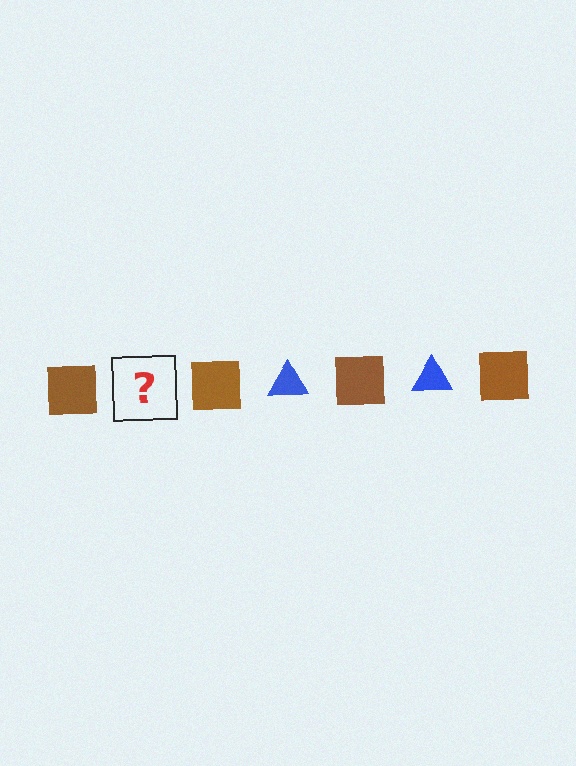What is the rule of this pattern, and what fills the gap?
The rule is that the pattern alternates between brown square and blue triangle. The gap should be filled with a blue triangle.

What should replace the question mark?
The question mark should be replaced with a blue triangle.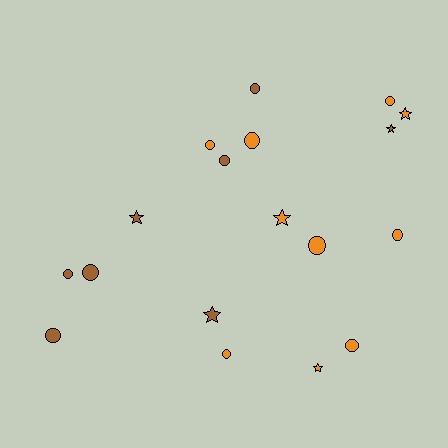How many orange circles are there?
There are 7 orange circles.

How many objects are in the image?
There are 18 objects.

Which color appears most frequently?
Orange, with 10 objects.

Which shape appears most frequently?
Circle, with 12 objects.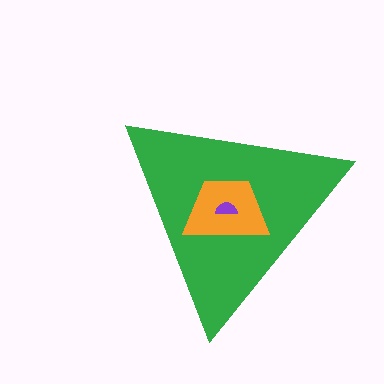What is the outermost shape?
The green triangle.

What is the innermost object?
The purple semicircle.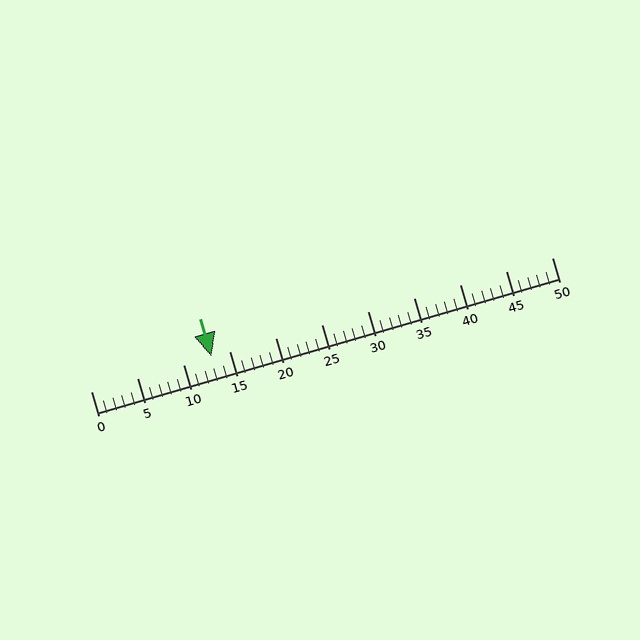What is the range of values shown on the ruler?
The ruler shows values from 0 to 50.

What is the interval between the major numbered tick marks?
The major tick marks are spaced 5 units apart.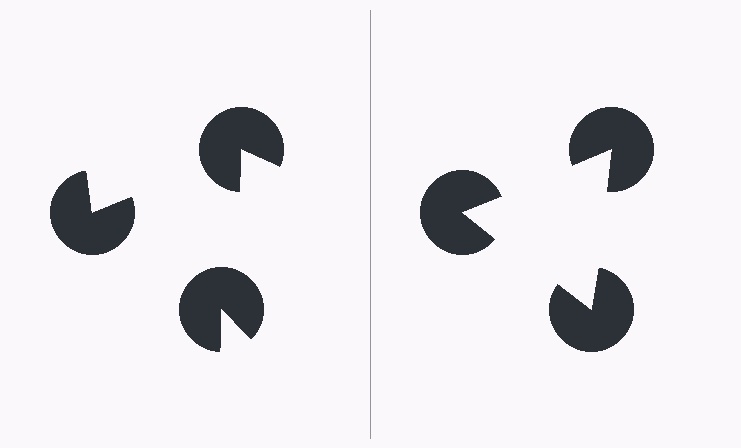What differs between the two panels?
The pac-man discs are positioned identically on both sides; only the wedge orientations differ. On the right they align to a triangle; on the left they are misaligned.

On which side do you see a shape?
An illusory triangle appears on the right side. On the left side the wedge cuts are rotated, so no coherent shape forms.